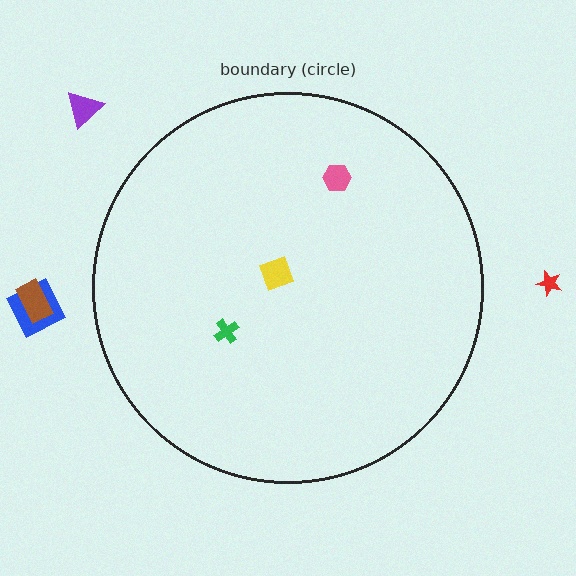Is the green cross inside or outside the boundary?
Inside.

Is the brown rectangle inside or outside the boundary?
Outside.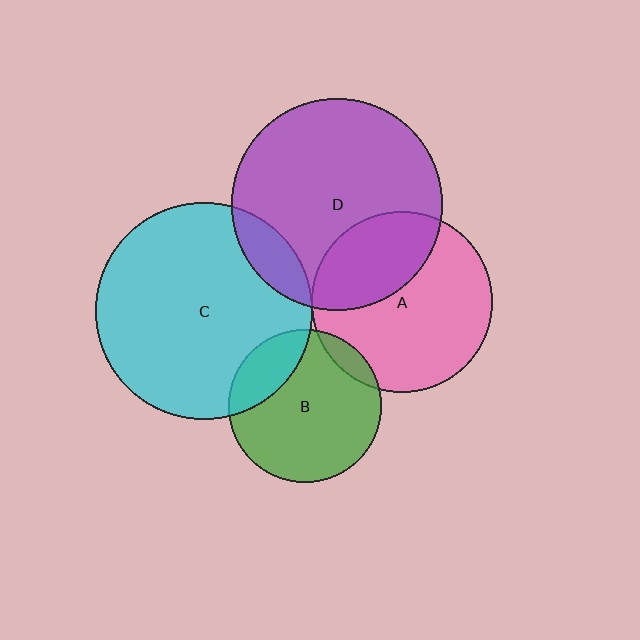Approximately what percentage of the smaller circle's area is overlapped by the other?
Approximately 20%.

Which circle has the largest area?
Circle C (cyan).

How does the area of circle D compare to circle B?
Approximately 1.9 times.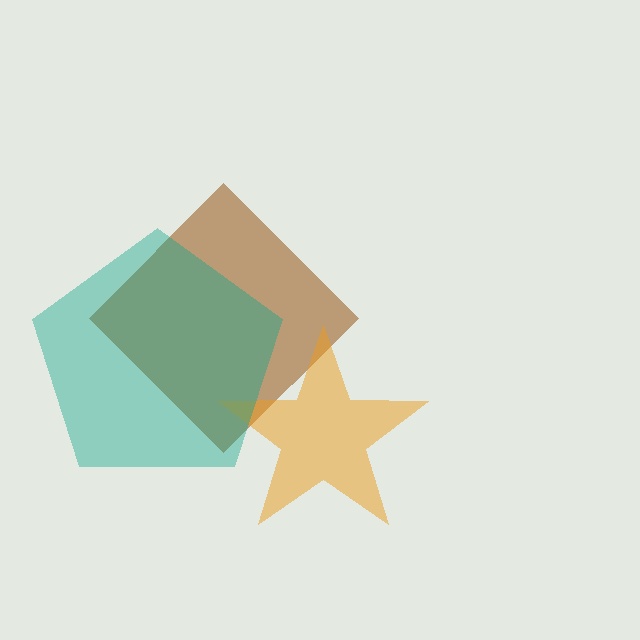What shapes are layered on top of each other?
The layered shapes are: a brown diamond, an orange star, a teal pentagon.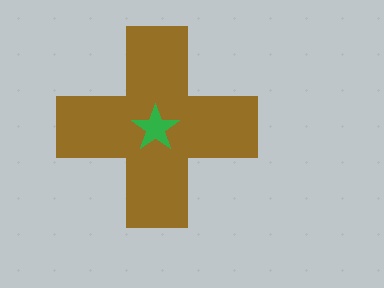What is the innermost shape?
The green star.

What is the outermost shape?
The brown cross.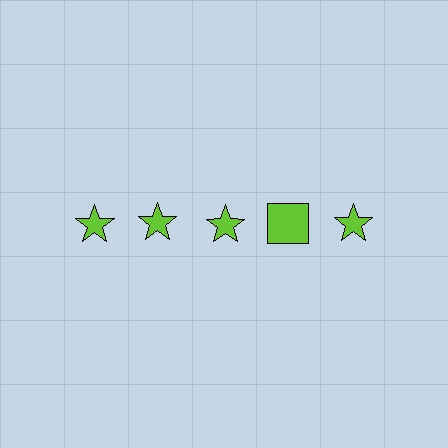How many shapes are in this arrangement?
There are 5 shapes arranged in a grid pattern.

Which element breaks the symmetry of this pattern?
The lime square in the top row, second from right column breaks the symmetry. All other shapes are lime stars.